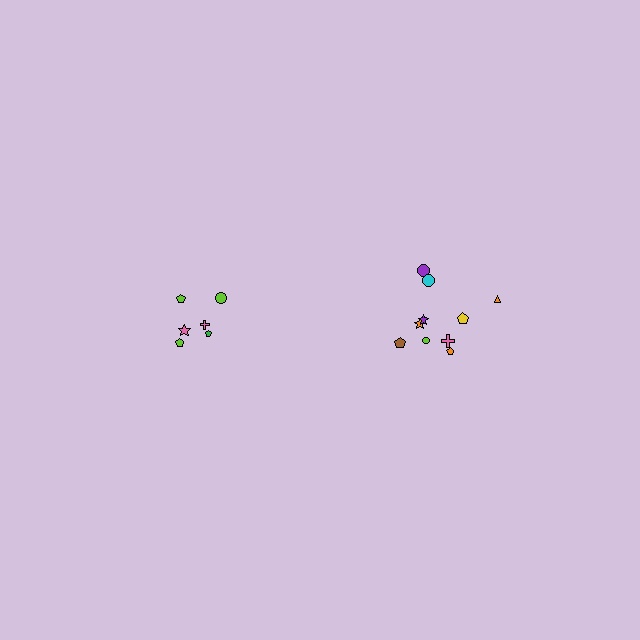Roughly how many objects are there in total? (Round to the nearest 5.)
Roughly 15 objects in total.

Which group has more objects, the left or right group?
The right group.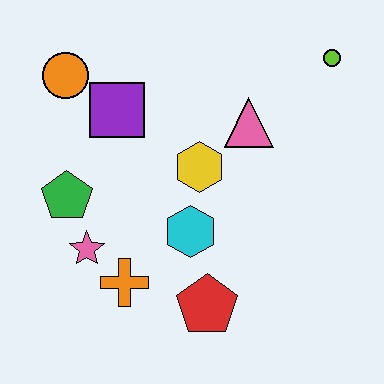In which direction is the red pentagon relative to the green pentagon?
The red pentagon is to the right of the green pentagon.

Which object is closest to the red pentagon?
The cyan hexagon is closest to the red pentagon.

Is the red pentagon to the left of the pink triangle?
Yes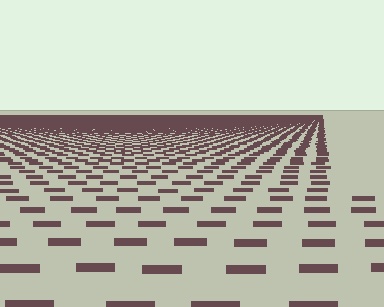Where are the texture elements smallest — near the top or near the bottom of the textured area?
Near the top.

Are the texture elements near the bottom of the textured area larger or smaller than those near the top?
Larger. Near the bottom, elements are closer to the viewer and appear at a bigger on-screen size.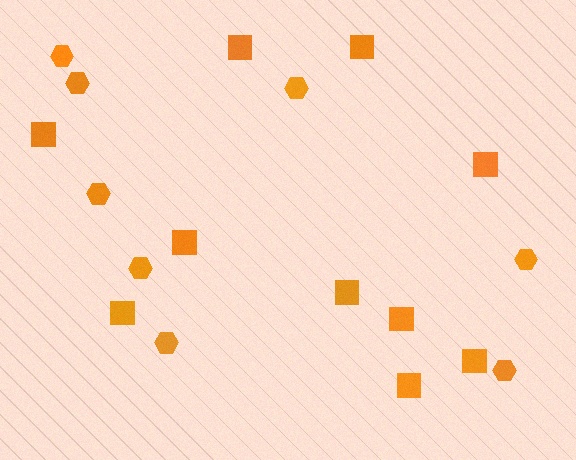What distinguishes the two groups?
There are 2 groups: one group of squares (10) and one group of hexagons (8).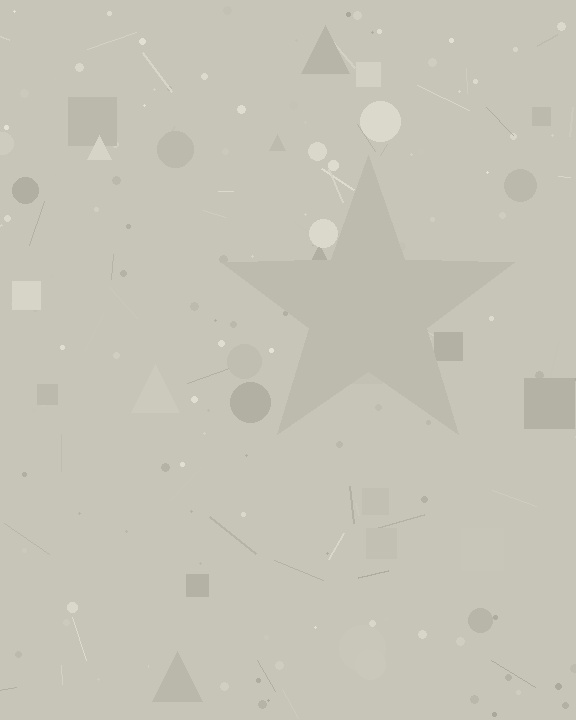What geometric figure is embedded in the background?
A star is embedded in the background.